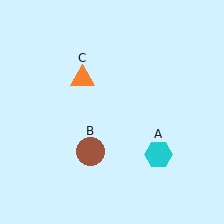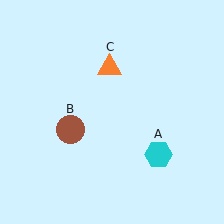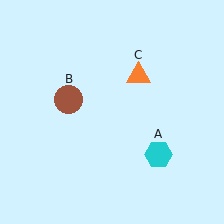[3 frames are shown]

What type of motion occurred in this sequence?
The brown circle (object B), orange triangle (object C) rotated clockwise around the center of the scene.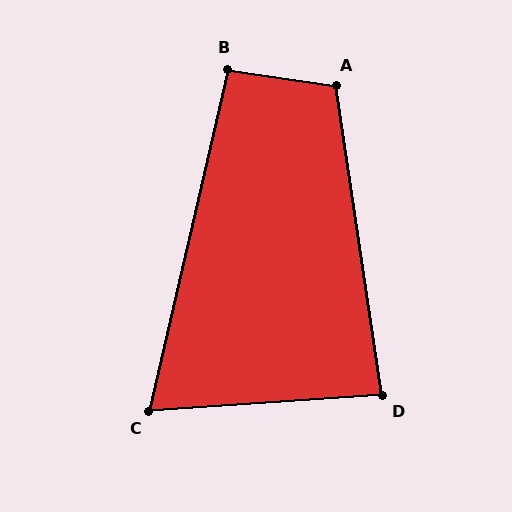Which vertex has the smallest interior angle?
C, at approximately 73 degrees.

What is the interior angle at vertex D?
Approximately 85 degrees (approximately right).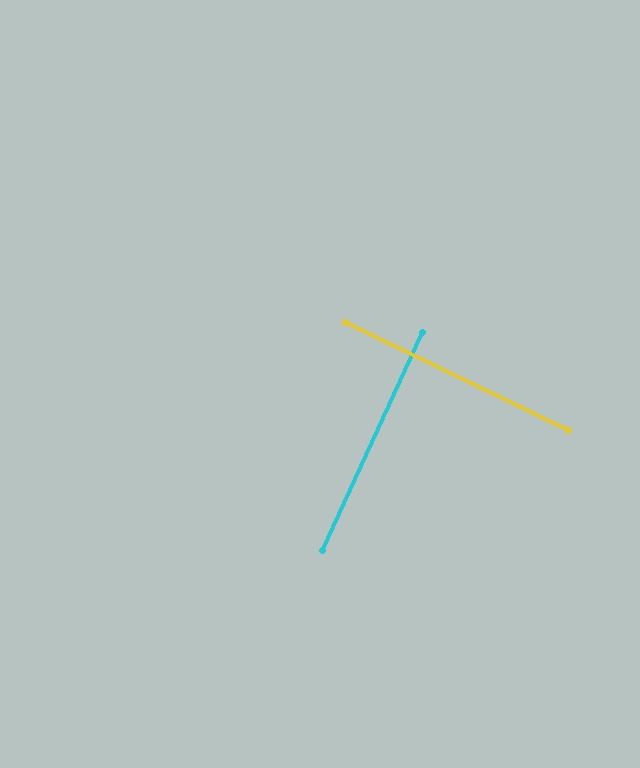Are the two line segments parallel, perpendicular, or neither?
Perpendicular — they meet at approximately 89°.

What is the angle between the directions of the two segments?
Approximately 89 degrees.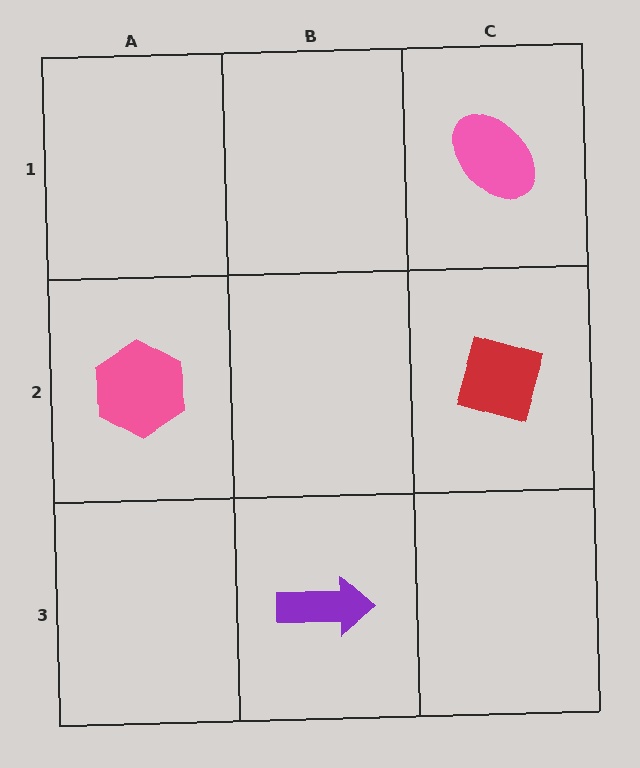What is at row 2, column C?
A red diamond.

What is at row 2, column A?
A pink hexagon.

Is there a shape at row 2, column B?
No, that cell is empty.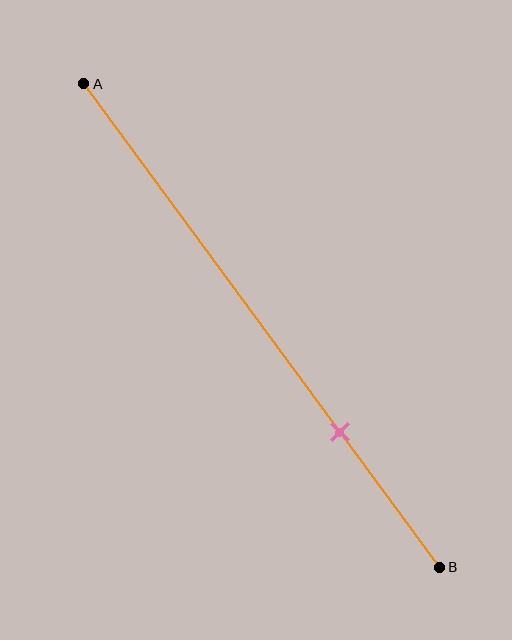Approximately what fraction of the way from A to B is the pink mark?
The pink mark is approximately 70% of the way from A to B.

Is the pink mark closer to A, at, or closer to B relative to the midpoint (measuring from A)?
The pink mark is closer to point B than the midpoint of segment AB.